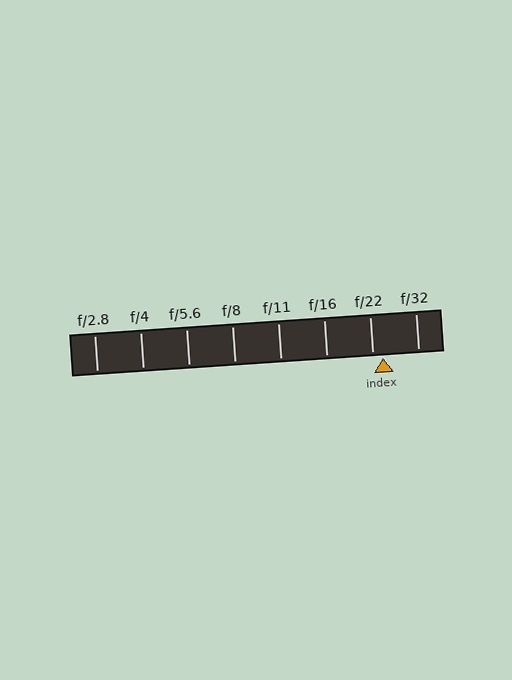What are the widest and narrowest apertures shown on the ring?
The widest aperture shown is f/2.8 and the narrowest is f/32.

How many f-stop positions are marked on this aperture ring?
There are 8 f-stop positions marked.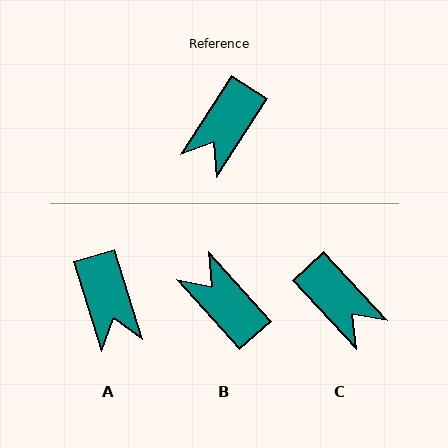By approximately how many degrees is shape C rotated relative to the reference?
Approximately 76 degrees counter-clockwise.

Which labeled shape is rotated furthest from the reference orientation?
B, about 106 degrees away.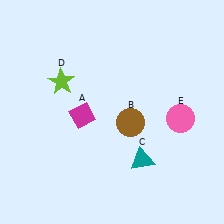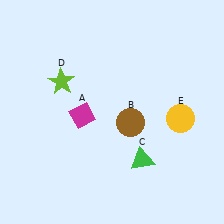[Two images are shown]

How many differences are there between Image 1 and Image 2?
There are 2 differences between the two images.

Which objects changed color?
C changed from teal to green. E changed from pink to yellow.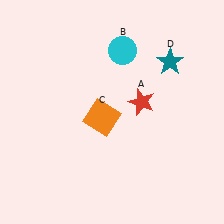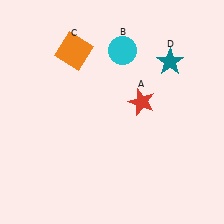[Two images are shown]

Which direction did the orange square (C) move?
The orange square (C) moved up.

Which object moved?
The orange square (C) moved up.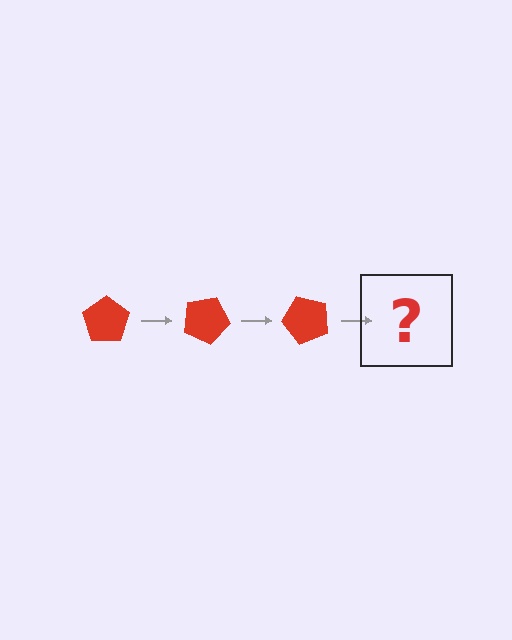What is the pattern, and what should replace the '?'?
The pattern is that the pentagon rotates 25 degrees each step. The '?' should be a red pentagon rotated 75 degrees.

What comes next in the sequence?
The next element should be a red pentagon rotated 75 degrees.